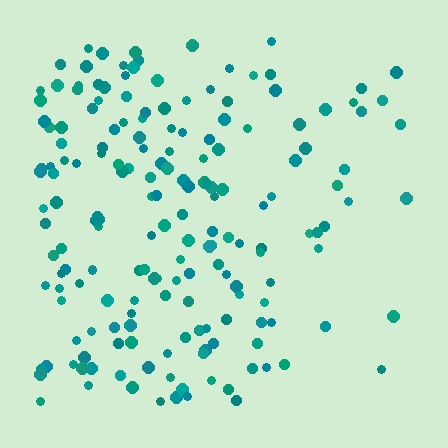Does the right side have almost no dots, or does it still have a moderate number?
Still a moderate number, just noticeably fewer than the left.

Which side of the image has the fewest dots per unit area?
The right.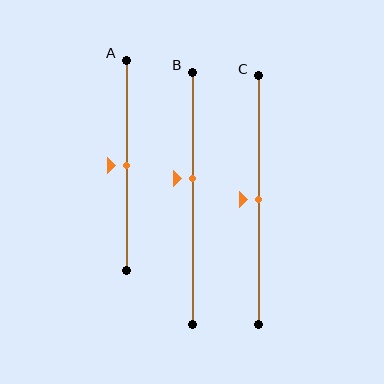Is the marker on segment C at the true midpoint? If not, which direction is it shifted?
Yes, the marker on segment C is at the true midpoint.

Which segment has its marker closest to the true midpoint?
Segment A has its marker closest to the true midpoint.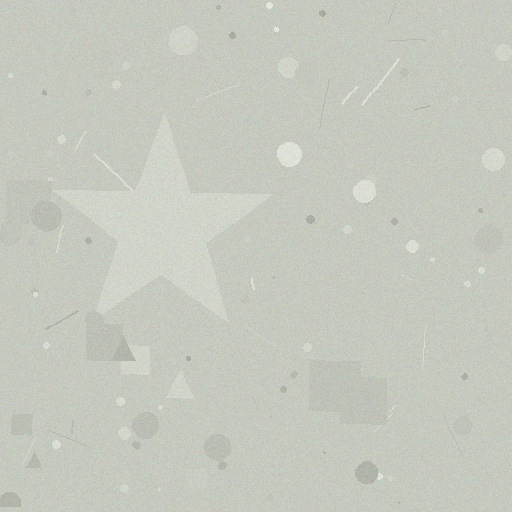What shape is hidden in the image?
A star is hidden in the image.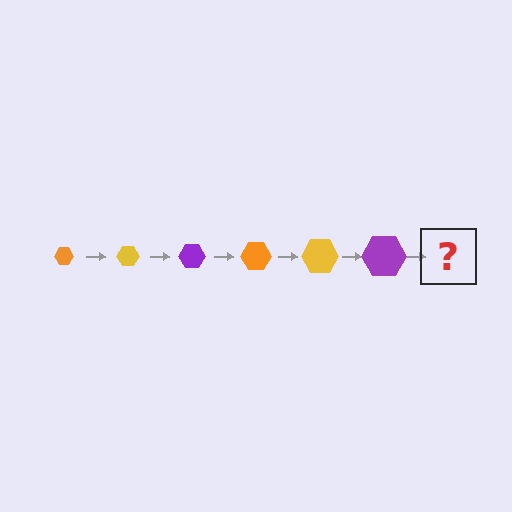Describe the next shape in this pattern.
It should be an orange hexagon, larger than the previous one.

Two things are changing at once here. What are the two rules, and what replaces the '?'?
The two rules are that the hexagon grows larger each step and the color cycles through orange, yellow, and purple. The '?' should be an orange hexagon, larger than the previous one.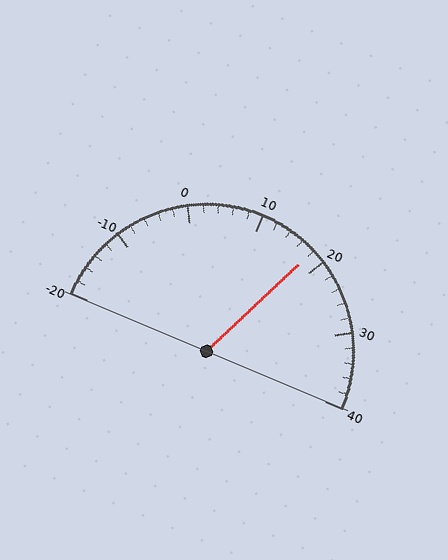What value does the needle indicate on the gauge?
The needle indicates approximately 18.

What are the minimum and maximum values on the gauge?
The gauge ranges from -20 to 40.